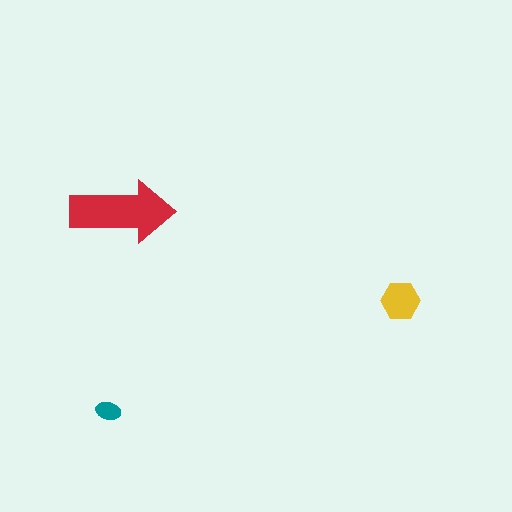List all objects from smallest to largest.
The teal ellipse, the yellow hexagon, the red arrow.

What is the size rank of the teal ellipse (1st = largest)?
3rd.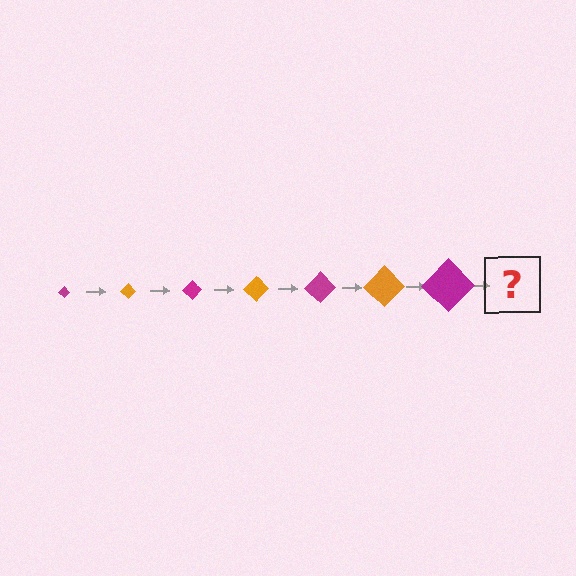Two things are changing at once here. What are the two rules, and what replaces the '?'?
The two rules are that the diamond grows larger each step and the color cycles through magenta and orange. The '?' should be an orange diamond, larger than the previous one.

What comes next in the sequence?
The next element should be an orange diamond, larger than the previous one.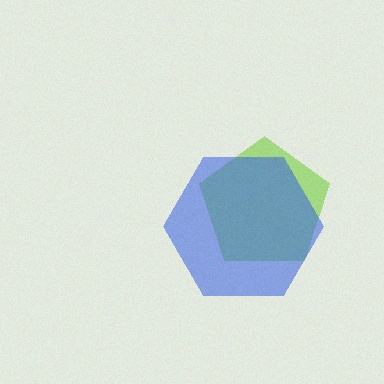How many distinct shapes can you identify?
There are 2 distinct shapes: a lime pentagon, a blue hexagon.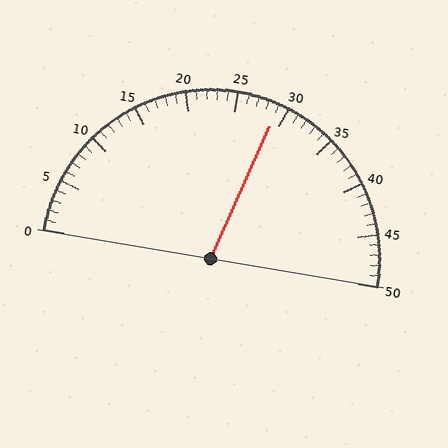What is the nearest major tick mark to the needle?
The nearest major tick mark is 30.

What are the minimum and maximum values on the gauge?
The gauge ranges from 0 to 50.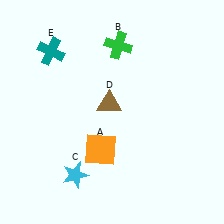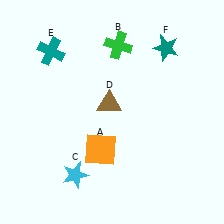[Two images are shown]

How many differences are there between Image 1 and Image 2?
There is 1 difference between the two images.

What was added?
A teal star (F) was added in Image 2.